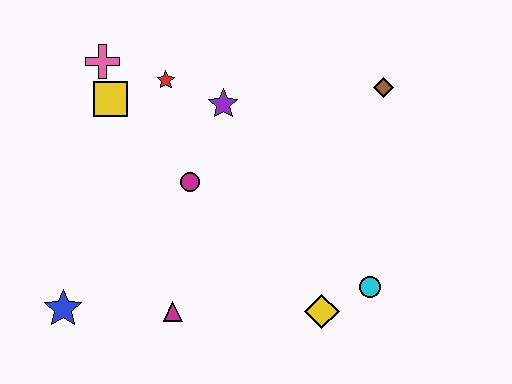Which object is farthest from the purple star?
The blue star is farthest from the purple star.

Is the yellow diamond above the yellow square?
No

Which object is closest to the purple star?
The red star is closest to the purple star.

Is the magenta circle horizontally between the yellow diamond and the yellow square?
Yes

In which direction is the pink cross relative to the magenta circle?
The pink cross is above the magenta circle.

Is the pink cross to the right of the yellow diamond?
No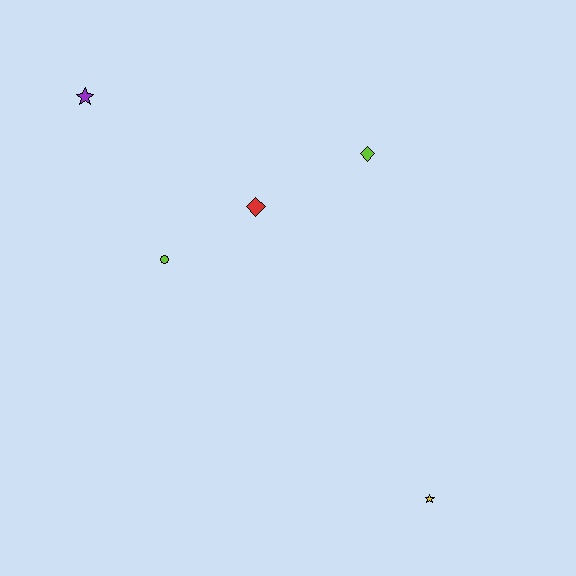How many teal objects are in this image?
There are no teal objects.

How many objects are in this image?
There are 5 objects.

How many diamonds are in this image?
There are 2 diamonds.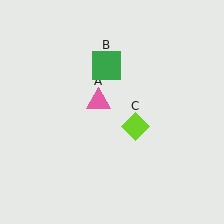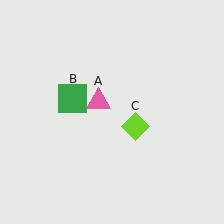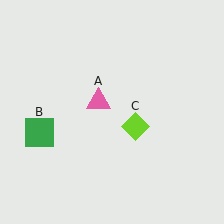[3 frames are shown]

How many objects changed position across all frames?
1 object changed position: green square (object B).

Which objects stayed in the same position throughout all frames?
Pink triangle (object A) and lime diamond (object C) remained stationary.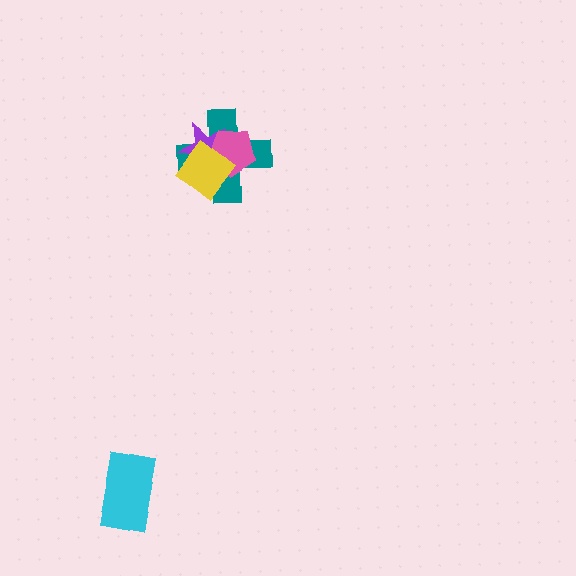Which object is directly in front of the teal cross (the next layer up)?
The purple star is directly in front of the teal cross.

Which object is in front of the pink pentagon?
The yellow diamond is in front of the pink pentagon.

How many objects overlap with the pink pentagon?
3 objects overlap with the pink pentagon.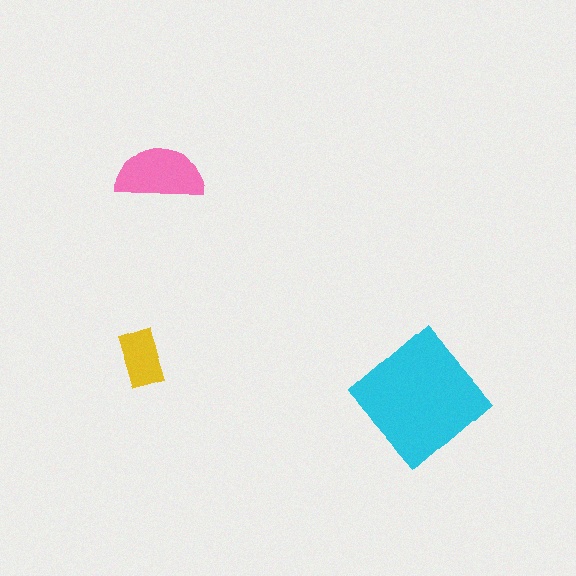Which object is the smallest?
The yellow rectangle.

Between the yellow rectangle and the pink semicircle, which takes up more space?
The pink semicircle.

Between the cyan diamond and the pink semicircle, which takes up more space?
The cyan diamond.